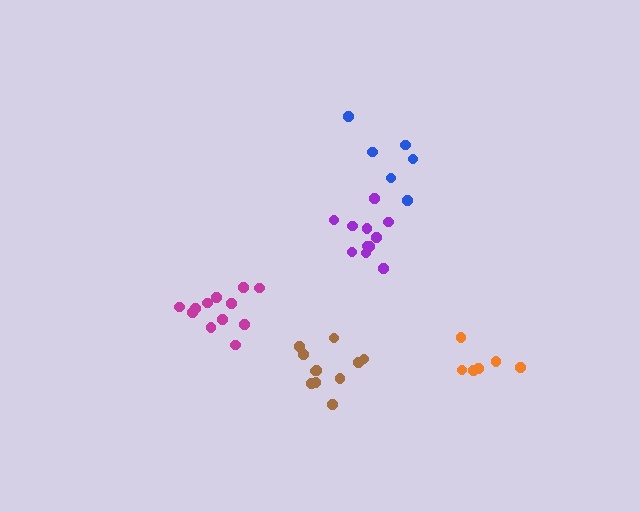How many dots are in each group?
Group 1: 6 dots, Group 2: 6 dots, Group 3: 11 dots, Group 4: 12 dots, Group 5: 11 dots (46 total).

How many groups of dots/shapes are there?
There are 5 groups.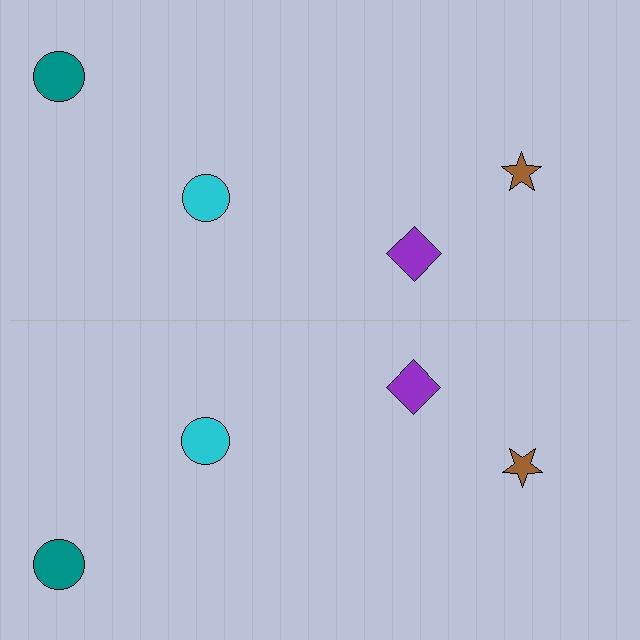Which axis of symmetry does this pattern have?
The pattern has a horizontal axis of symmetry running through the center of the image.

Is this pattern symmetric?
Yes, this pattern has bilateral (reflection) symmetry.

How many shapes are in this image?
There are 8 shapes in this image.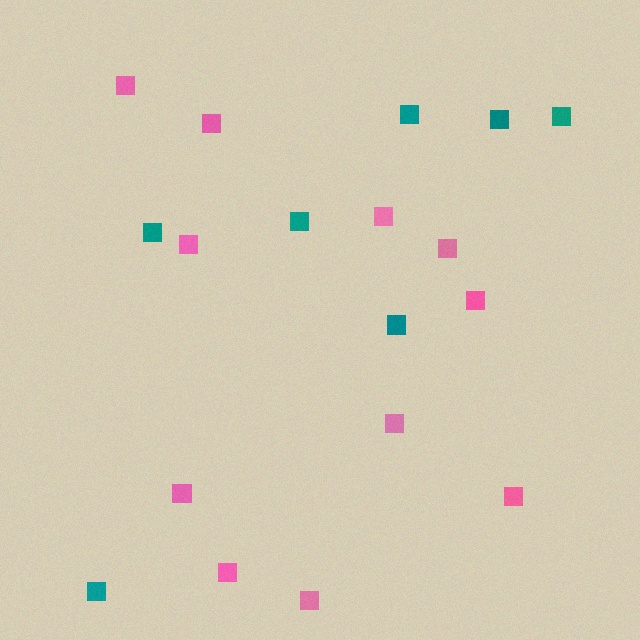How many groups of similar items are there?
There are 2 groups: one group of teal squares (7) and one group of pink squares (11).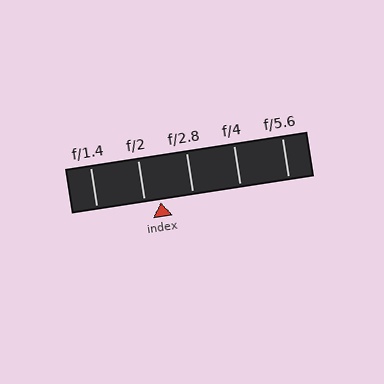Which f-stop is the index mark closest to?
The index mark is closest to f/2.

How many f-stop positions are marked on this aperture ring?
There are 5 f-stop positions marked.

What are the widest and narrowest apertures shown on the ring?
The widest aperture shown is f/1.4 and the narrowest is f/5.6.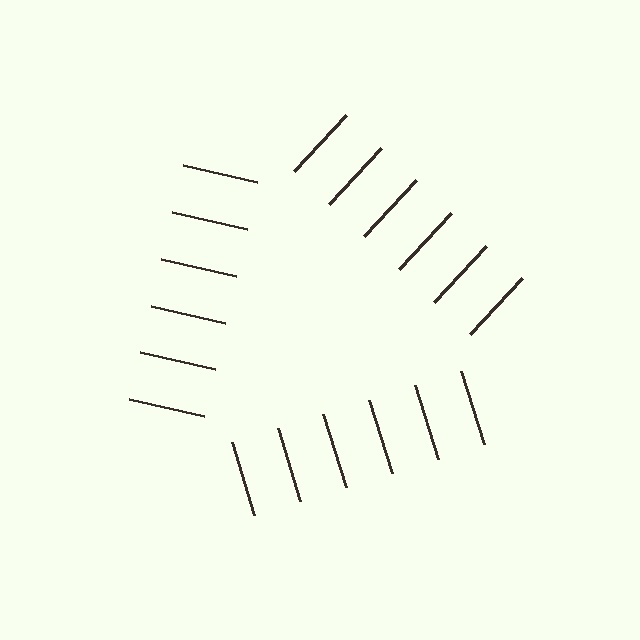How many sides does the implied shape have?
3 sides — the line-ends trace a triangle.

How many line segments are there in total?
18 — 6 along each of the 3 edges.